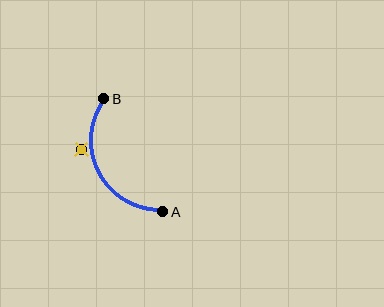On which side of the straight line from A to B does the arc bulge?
The arc bulges to the left of the straight line connecting A and B.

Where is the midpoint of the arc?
The arc midpoint is the point on the curve farthest from the straight line joining A and B. It sits to the left of that line.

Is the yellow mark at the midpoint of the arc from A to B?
No — the yellow mark does not lie on the arc at all. It sits slightly outside the curve.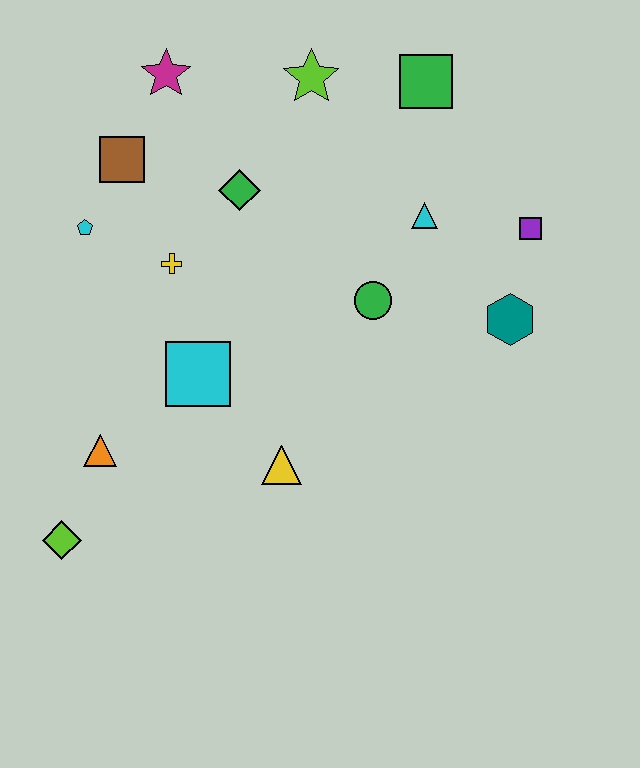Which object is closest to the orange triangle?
The lime diamond is closest to the orange triangle.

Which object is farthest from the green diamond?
The lime diamond is farthest from the green diamond.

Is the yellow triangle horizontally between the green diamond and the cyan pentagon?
No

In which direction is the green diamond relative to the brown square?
The green diamond is to the right of the brown square.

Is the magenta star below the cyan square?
No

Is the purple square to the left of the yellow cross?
No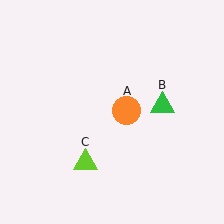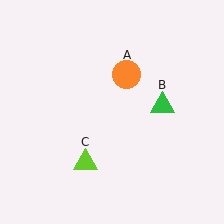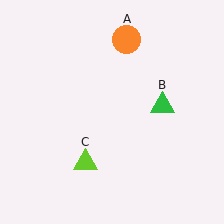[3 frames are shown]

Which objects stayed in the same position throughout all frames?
Green triangle (object B) and lime triangle (object C) remained stationary.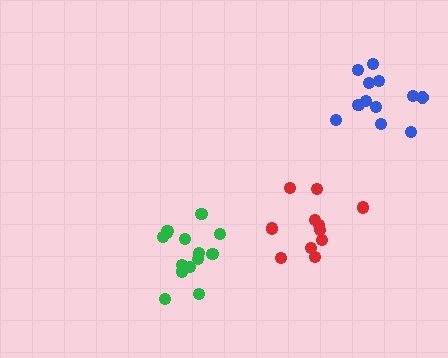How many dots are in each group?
Group 1: 15 dots, Group 2: 12 dots, Group 3: 11 dots (38 total).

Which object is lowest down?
The green cluster is bottommost.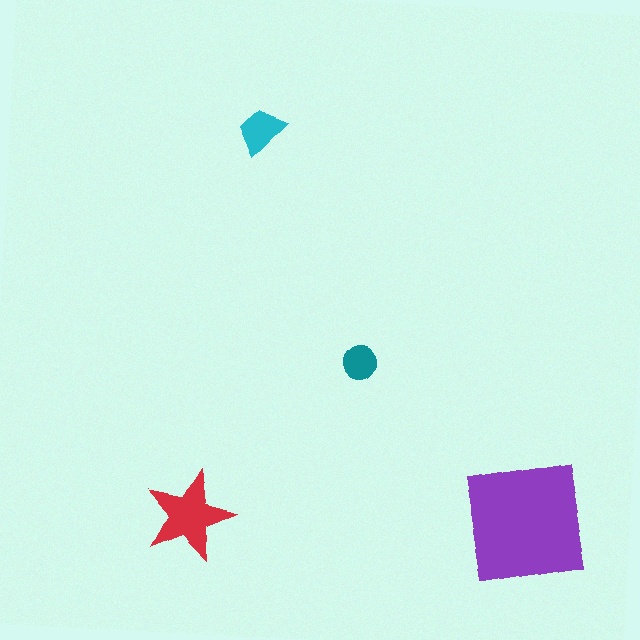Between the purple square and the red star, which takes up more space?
The purple square.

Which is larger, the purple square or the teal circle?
The purple square.